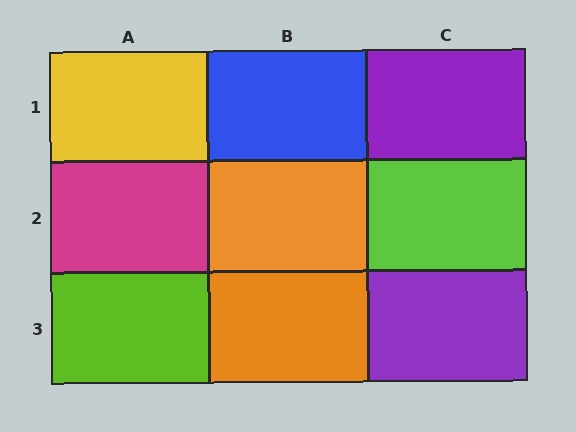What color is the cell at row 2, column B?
Orange.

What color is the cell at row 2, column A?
Magenta.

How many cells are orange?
2 cells are orange.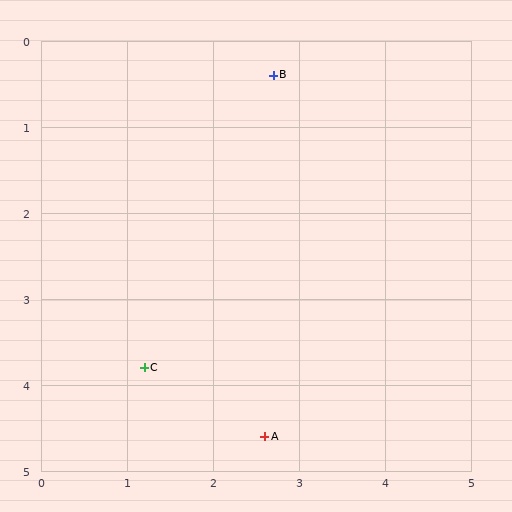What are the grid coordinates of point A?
Point A is at approximately (2.6, 4.6).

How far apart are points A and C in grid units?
Points A and C are about 1.6 grid units apart.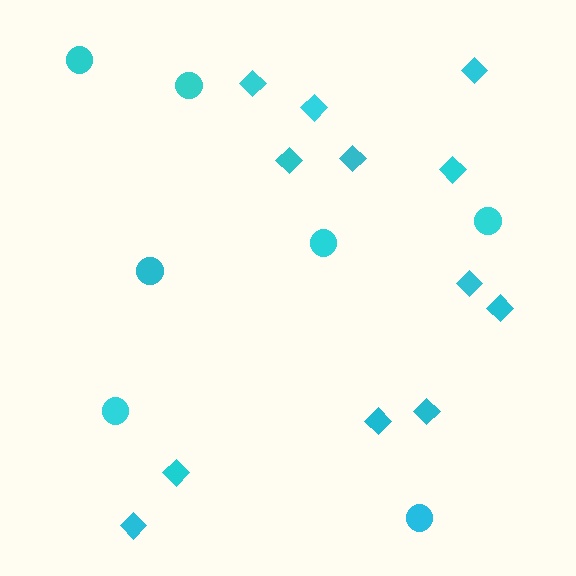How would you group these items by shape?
There are 2 groups: one group of diamonds (12) and one group of circles (7).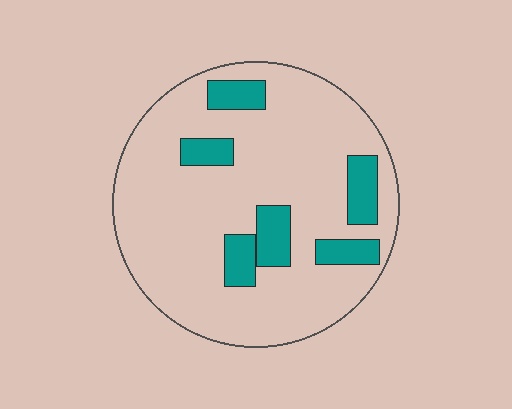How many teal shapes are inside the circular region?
6.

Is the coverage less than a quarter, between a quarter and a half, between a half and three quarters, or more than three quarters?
Less than a quarter.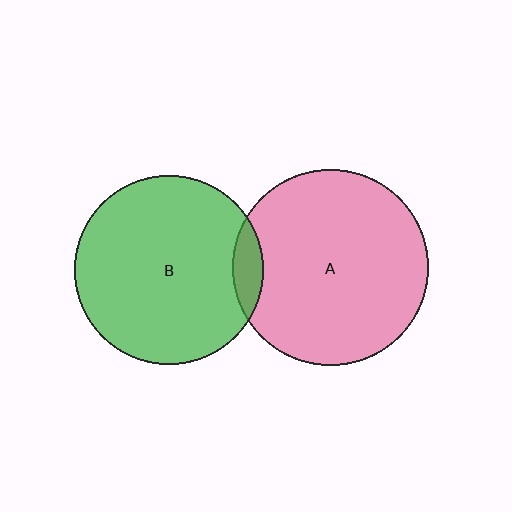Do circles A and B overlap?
Yes.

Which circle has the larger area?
Circle A (pink).